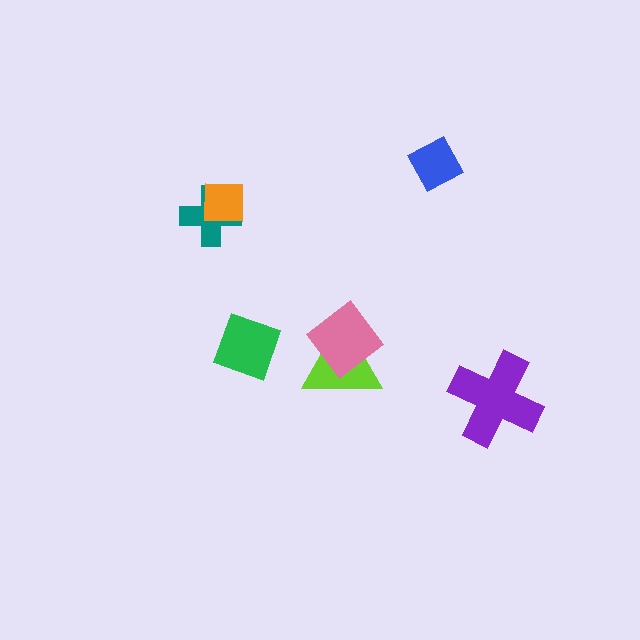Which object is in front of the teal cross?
The orange square is in front of the teal cross.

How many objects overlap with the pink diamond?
1 object overlaps with the pink diamond.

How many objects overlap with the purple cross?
0 objects overlap with the purple cross.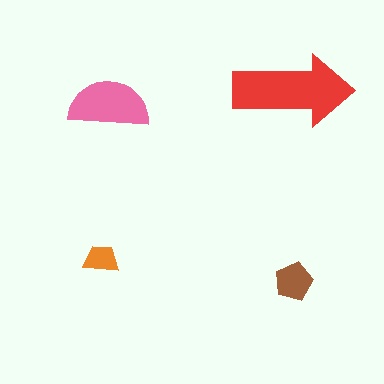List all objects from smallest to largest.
The orange trapezoid, the brown pentagon, the pink semicircle, the red arrow.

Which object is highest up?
The red arrow is topmost.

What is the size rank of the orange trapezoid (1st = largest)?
4th.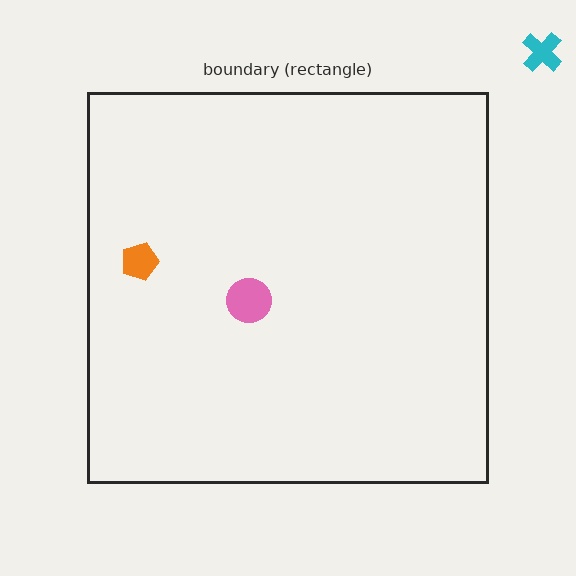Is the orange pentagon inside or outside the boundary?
Inside.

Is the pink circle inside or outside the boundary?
Inside.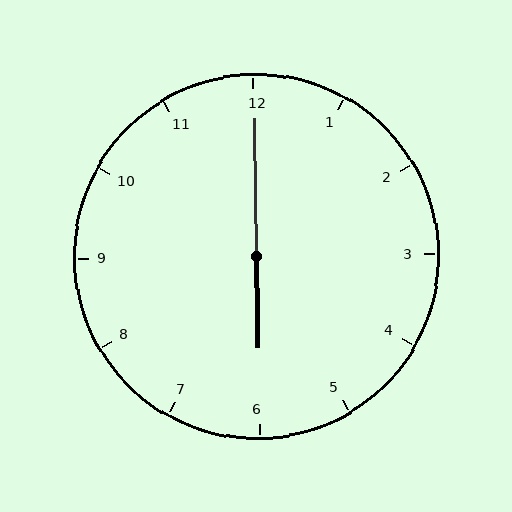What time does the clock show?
6:00.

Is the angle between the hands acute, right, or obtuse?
It is obtuse.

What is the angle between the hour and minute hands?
Approximately 180 degrees.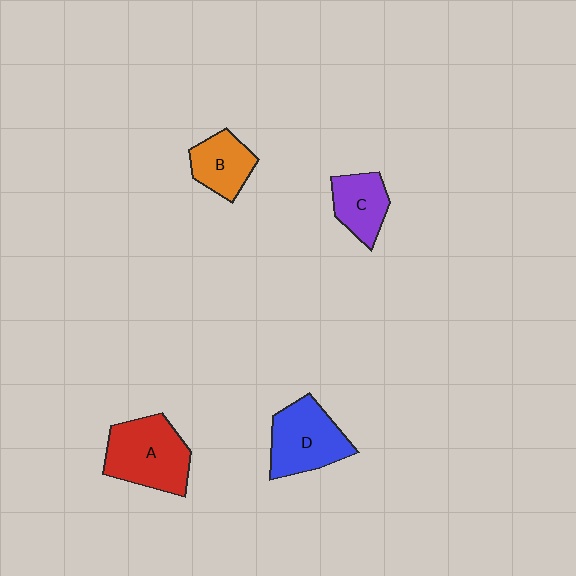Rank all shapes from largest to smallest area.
From largest to smallest: A (red), D (blue), B (orange), C (purple).